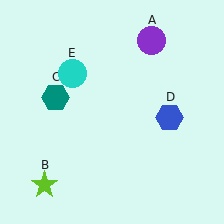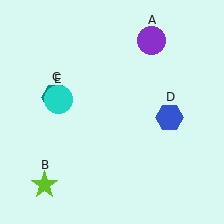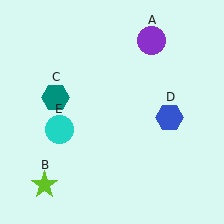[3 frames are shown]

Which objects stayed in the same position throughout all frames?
Purple circle (object A) and lime star (object B) and teal hexagon (object C) and blue hexagon (object D) remained stationary.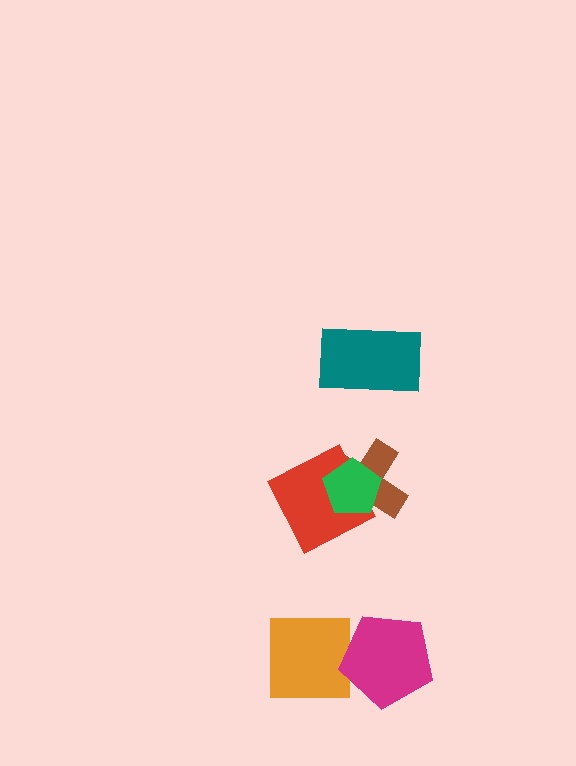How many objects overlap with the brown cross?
2 objects overlap with the brown cross.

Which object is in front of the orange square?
The magenta pentagon is in front of the orange square.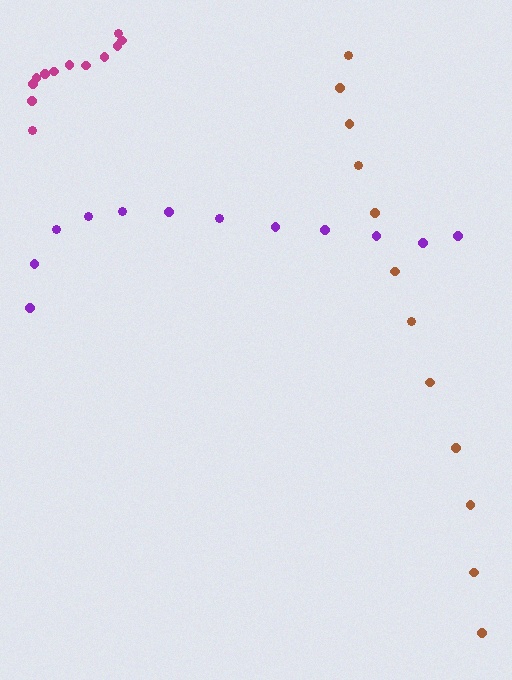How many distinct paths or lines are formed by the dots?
There are 3 distinct paths.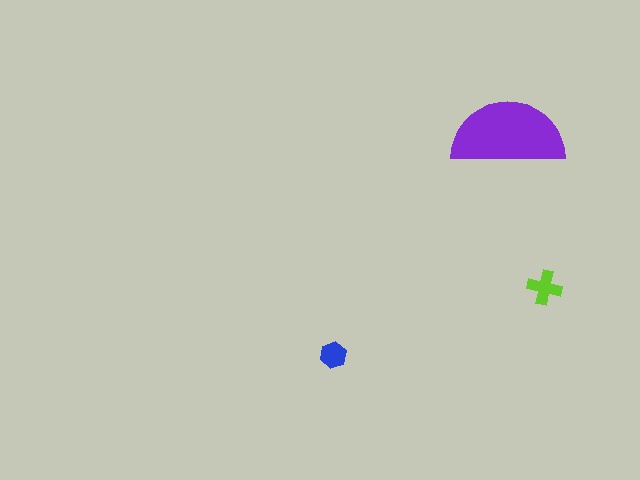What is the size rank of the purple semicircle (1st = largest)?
1st.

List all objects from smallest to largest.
The blue hexagon, the lime cross, the purple semicircle.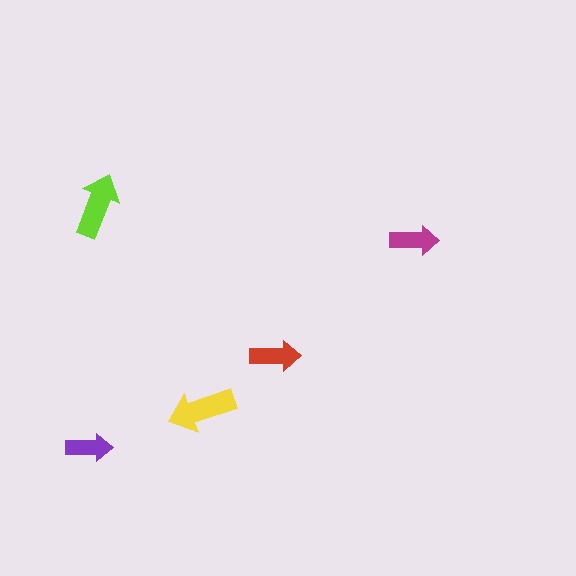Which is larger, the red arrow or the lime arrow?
The lime one.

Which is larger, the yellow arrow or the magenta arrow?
The yellow one.